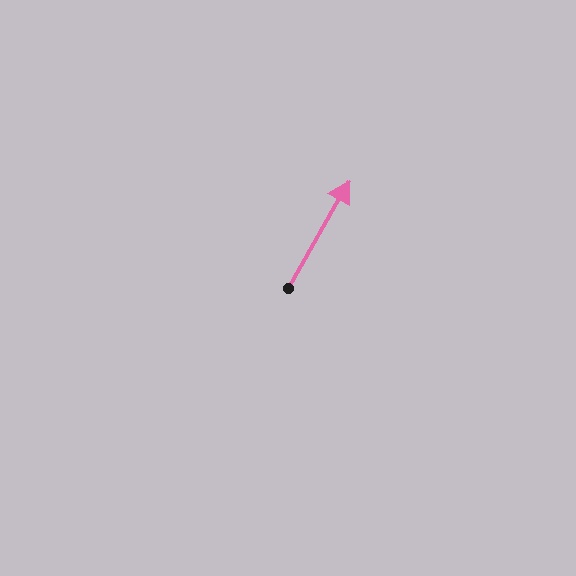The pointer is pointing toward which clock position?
Roughly 1 o'clock.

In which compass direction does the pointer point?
Northeast.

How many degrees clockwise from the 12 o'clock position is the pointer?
Approximately 30 degrees.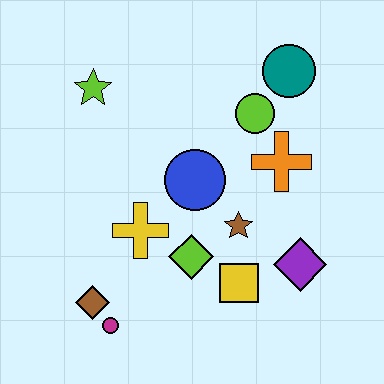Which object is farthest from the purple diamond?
The lime star is farthest from the purple diamond.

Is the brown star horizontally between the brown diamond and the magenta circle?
No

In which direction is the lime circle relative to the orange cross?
The lime circle is above the orange cross.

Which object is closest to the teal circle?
The lime circle is closest to the teal circle.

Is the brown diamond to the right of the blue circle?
No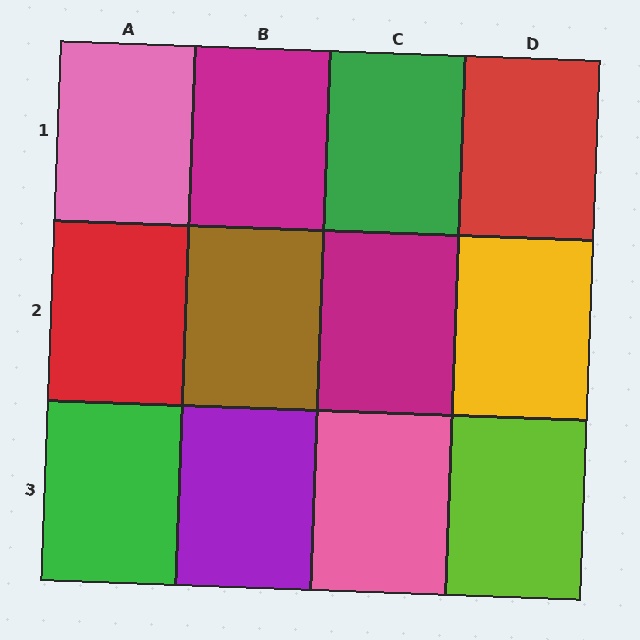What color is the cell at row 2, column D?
Yellow.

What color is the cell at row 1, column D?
Red.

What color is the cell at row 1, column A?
Pink.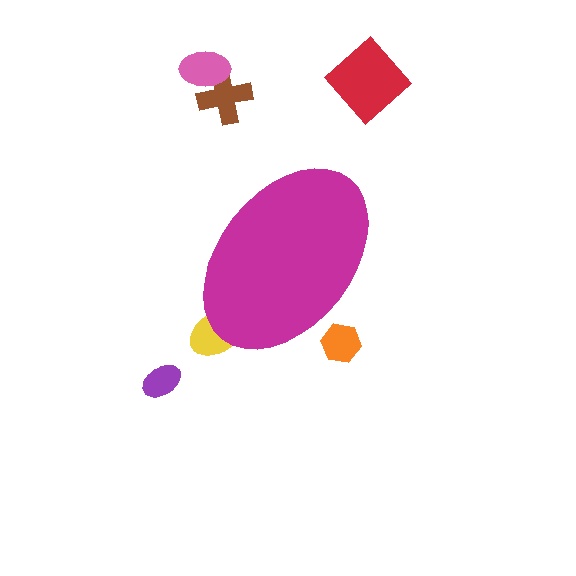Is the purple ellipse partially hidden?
No, the purple ellipse is fully visible.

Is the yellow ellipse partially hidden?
Yes, the yellow ellipse is partially hidden behind the magenta ellipse.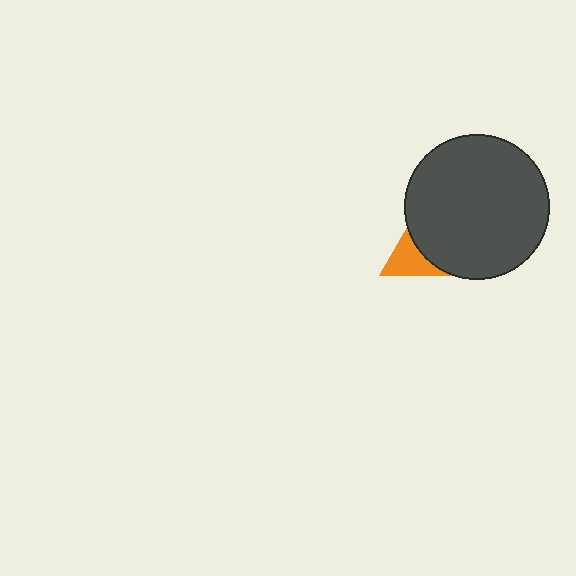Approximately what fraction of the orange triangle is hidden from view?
Roughly 64% of the orange triangle is hidden behind the dark gray circle.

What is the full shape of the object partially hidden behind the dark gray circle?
The partially hidden object is an orange triangle.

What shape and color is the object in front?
The object in front is a dark gray circle.